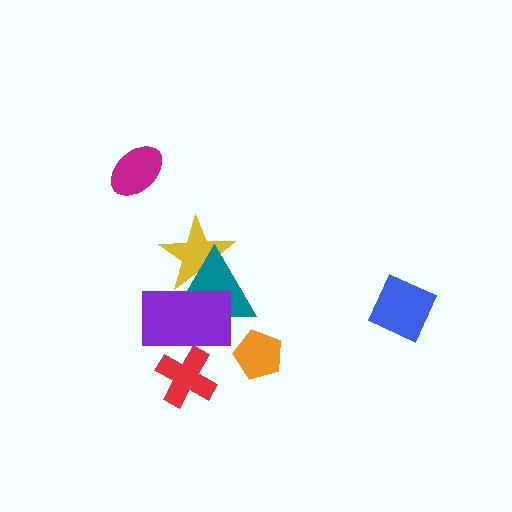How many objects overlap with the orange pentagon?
0 objects overlap with the orange pentagon.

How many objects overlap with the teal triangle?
2 objects overlap with the teal triangle.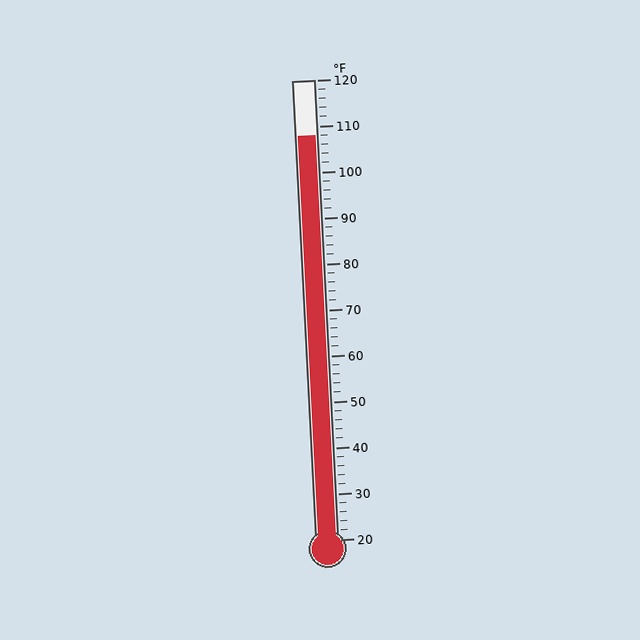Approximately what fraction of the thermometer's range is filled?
The thermometer is filled to approximately 90% of its range.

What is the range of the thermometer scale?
The thermometer scale ranges from 20°F to 120°F.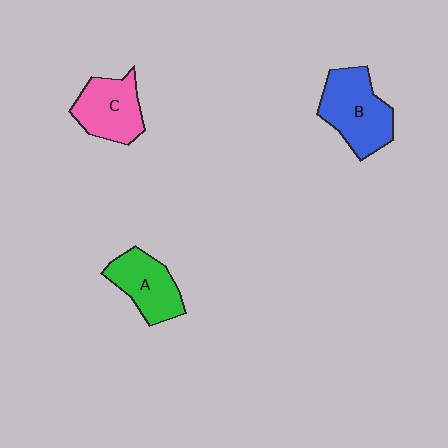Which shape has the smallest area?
Shape A (green).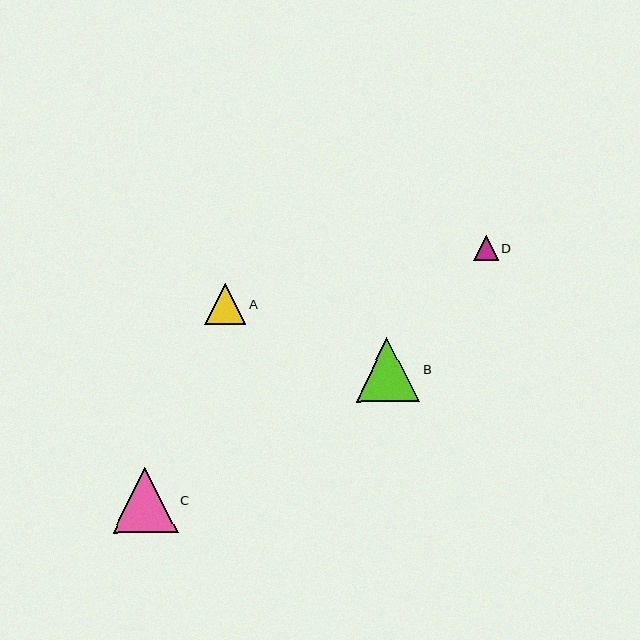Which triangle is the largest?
Triangle C is the largest with a size of approximately 65 pixels.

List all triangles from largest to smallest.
From largest to smallest: C, B, A, D.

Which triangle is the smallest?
Triangle D is the smallest with a size of approximately 24 pixels.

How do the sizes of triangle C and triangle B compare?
Triangle C and triangle B are approximately the same size.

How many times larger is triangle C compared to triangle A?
Triangle C is approximately 1.6 times the size of triangle A.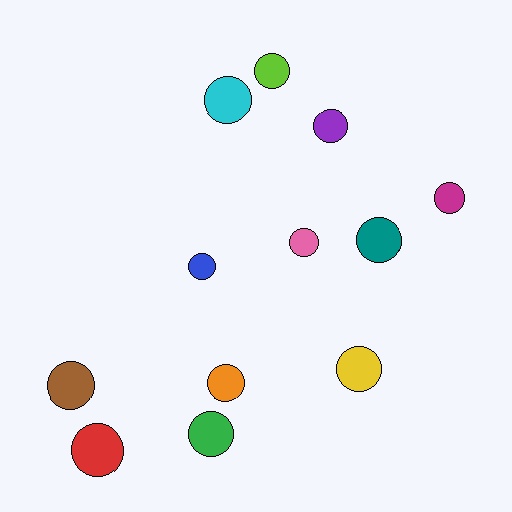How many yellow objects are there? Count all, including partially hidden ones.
There is 1 yellow object.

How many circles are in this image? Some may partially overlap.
There are 12 circles.